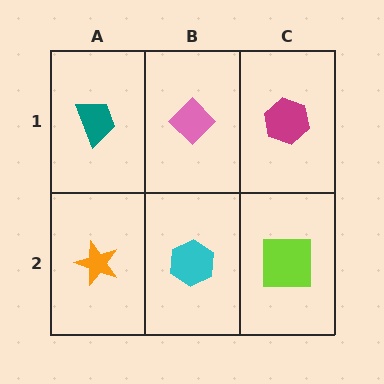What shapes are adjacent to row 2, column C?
A magenta hexagon (row 1, column C), a cyan hexagon (row 2, column B).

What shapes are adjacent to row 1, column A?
An orange star (row 2, column A), a pink diamond (row 1, column B).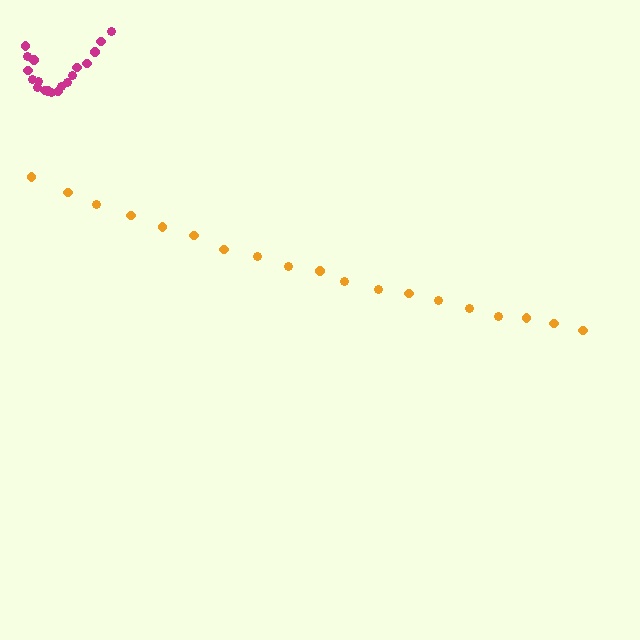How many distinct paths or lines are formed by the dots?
There are 2 distinct paths.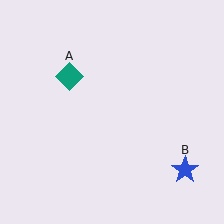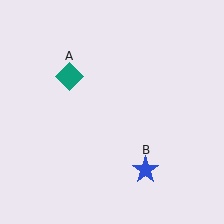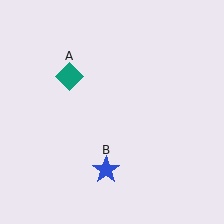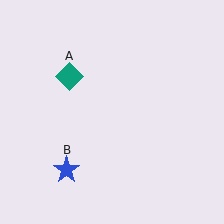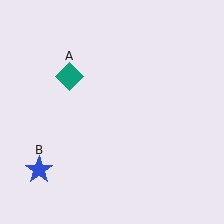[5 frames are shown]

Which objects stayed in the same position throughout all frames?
Teal diamond (object A) remained stationary.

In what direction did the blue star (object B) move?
The blue star (object B) moved left.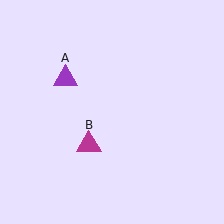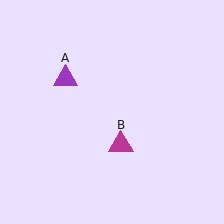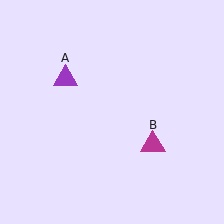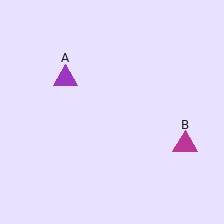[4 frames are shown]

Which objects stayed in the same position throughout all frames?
Purple triangle (object A) remained stationary.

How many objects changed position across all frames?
1 object changed position: magenta triangle (object B).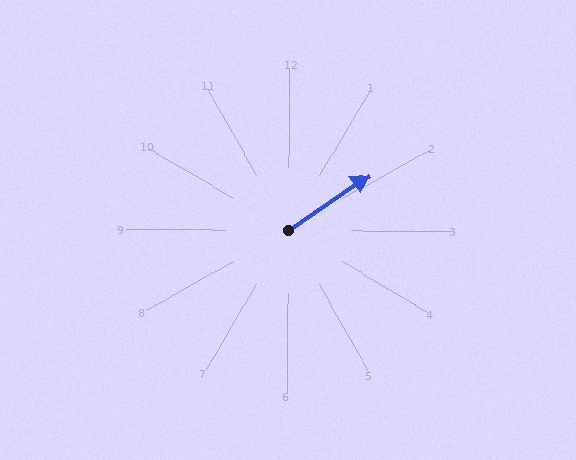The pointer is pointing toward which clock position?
Roughly 2 o'clock.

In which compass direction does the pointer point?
Northeast.